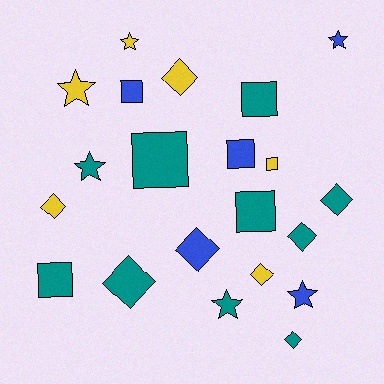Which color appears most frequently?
Teal, with 10 objects.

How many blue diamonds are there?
There is 1 blue diamond.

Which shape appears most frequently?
Diamond, with 8 objects.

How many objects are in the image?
There are 21 objects.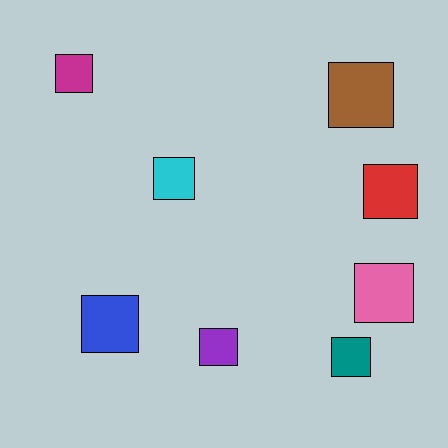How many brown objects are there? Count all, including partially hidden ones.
There is 1 brown object.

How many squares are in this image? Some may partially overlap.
There are 8 squares.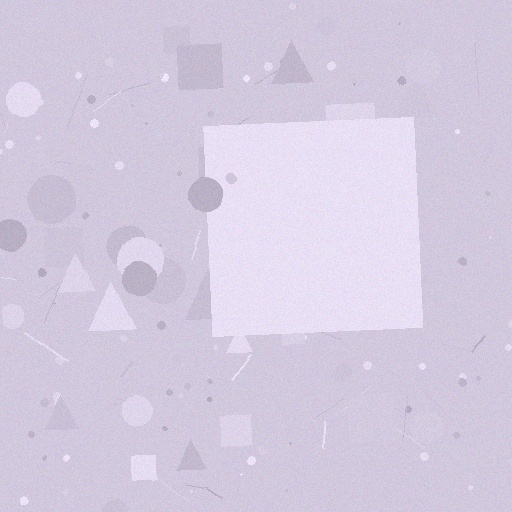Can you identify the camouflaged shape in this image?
The camouflaged shape is a square.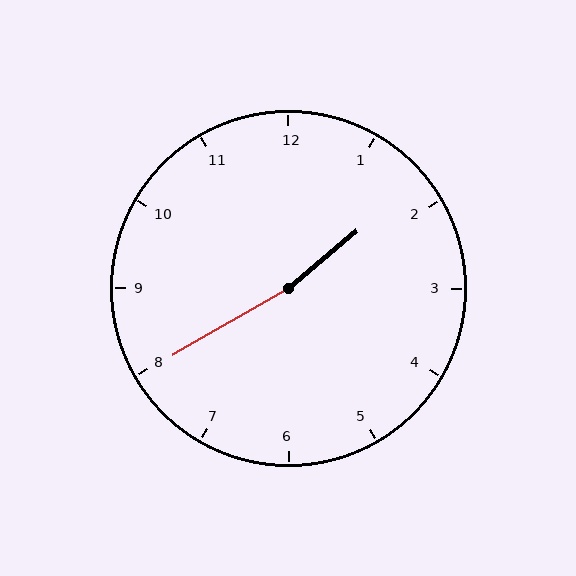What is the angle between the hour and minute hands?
Approximately 170 degrees.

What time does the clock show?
1:40.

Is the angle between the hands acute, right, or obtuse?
It is obtuse.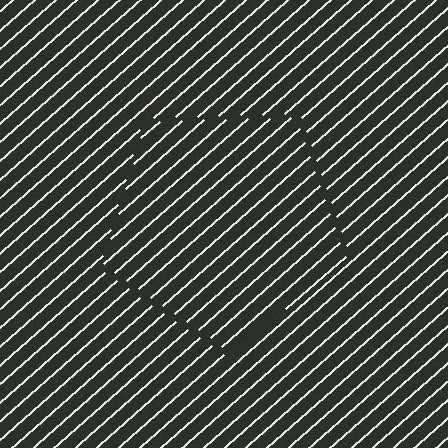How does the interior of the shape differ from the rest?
The interior of the shape contains the same grating, shifted by half a period — the contour is defined by the phase discontinuity where line-ends from the inner and outer gratings abut.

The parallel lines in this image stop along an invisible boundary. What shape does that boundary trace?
An illusory pentagon. The interior of the shape contains the same grating, shifted by half a period — the contour is defined by the phase discontinuity where line-ends from the inner and outer gratings abut.